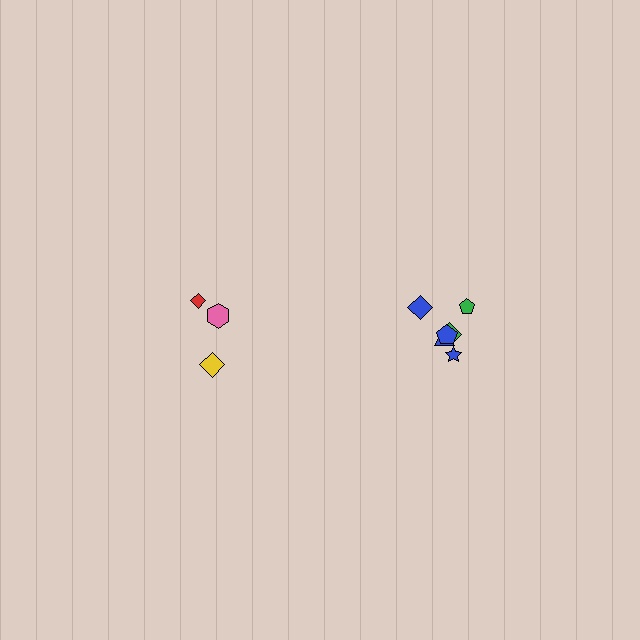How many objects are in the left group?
There are 3 objects.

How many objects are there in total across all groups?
There are 9 objects.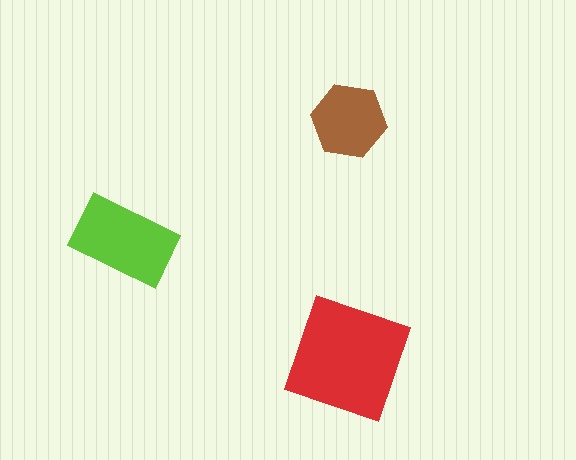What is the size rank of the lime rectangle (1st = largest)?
2nd.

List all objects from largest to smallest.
The red square, the lime rectangle, the brown hexagon.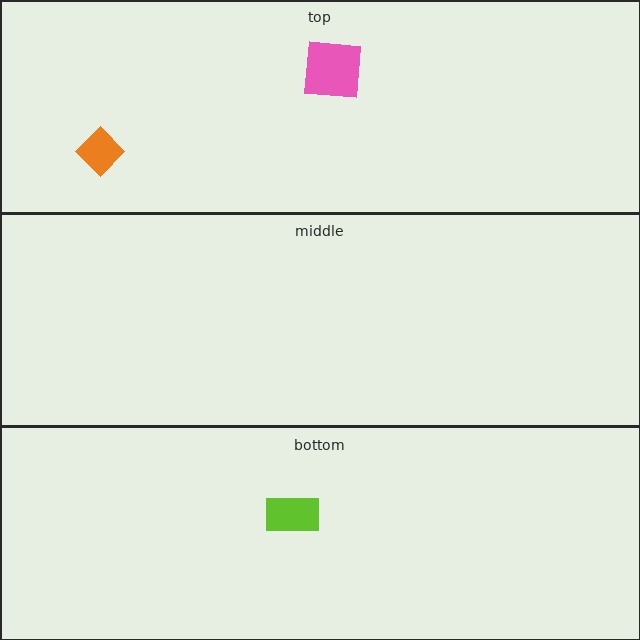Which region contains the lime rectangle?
The bottom region.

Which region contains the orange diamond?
The top region.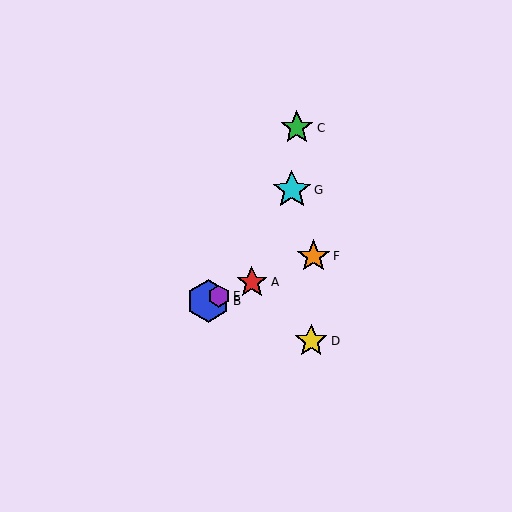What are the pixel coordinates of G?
Object G is at (292, 190).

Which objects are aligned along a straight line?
Objects A, B, E, F are aligned along a straight line.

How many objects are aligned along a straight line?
4 objects (A, B, E, F) are aligned along a straight line.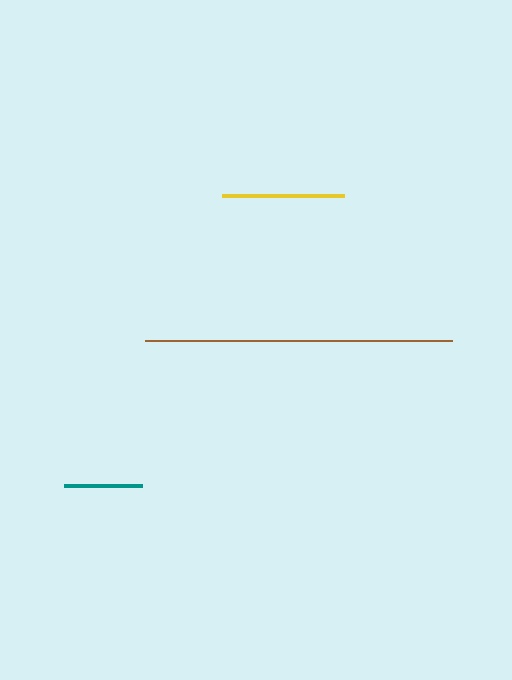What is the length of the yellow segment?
The yellow segment is approximately 123 pixels long.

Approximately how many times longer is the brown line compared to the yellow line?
The brown line is approximately 2.5 times the length of the yellow line.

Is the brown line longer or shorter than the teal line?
The brown line is longer than the teal line.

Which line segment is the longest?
The brown line is the longest at approximately 306 pixels.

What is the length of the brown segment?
The brown segment is approximately 306 pixels long.